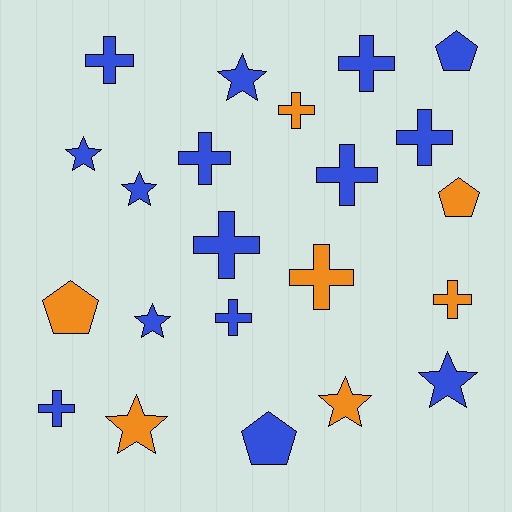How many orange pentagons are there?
There are 2 orange pentagons.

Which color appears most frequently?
Blue, with 15 objects.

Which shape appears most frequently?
Cross, with 11 objects.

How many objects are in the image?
There are 22 objects.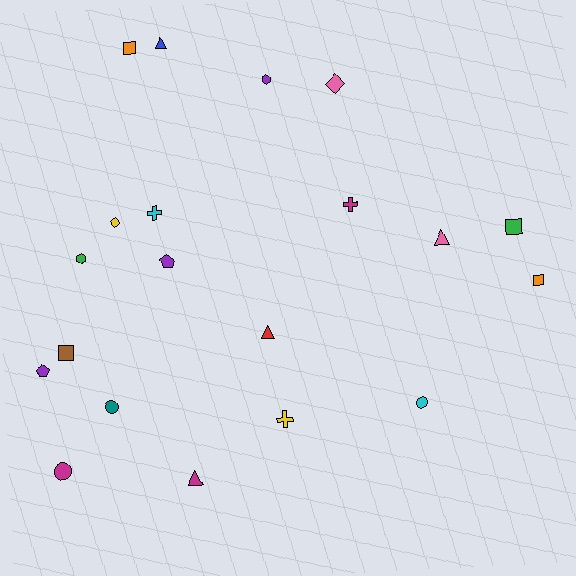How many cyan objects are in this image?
There are 2 cyan objects.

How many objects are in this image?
There are 20 objects.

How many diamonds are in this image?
There is 1 diamond.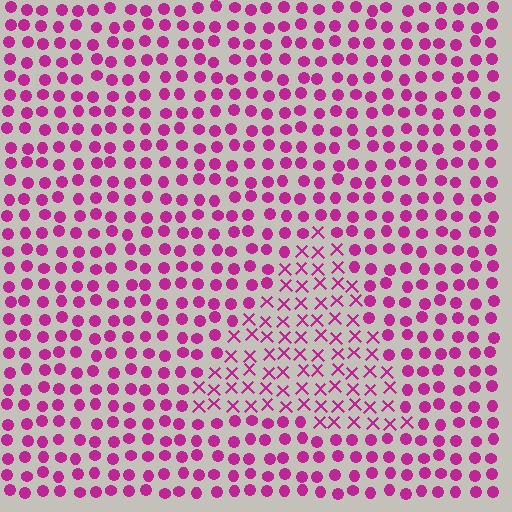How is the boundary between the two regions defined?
The boundary is defined by a change in element shape: X marks inside vs. circles outside. All elements share the same color and spacing.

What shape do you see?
I see a triangle.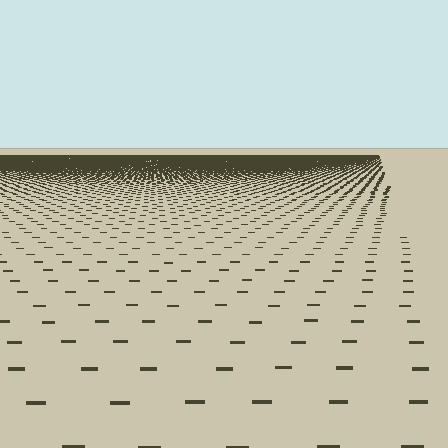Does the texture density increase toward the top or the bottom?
Density increases toward the top.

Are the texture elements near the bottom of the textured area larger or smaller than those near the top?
Larger. Near the bottom, elements are closer to the viewer and appear at a bigger on-screen size.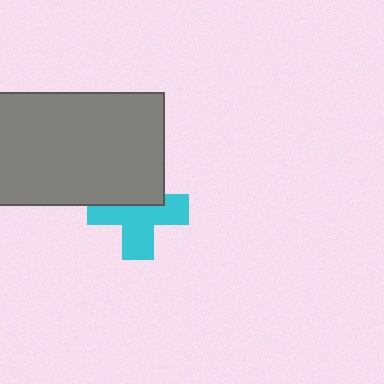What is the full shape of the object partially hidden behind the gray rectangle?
The partially hidden object is a cyan cross.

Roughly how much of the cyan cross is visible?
About half of it is visible (roughly 62%).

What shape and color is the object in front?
The object in front is a gray rectangle.